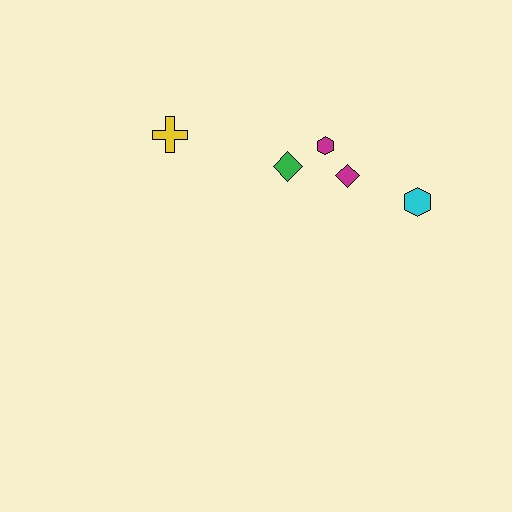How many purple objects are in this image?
There are no purple objects.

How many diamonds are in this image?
There are 2 diamonds.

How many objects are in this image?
There are 5 objects.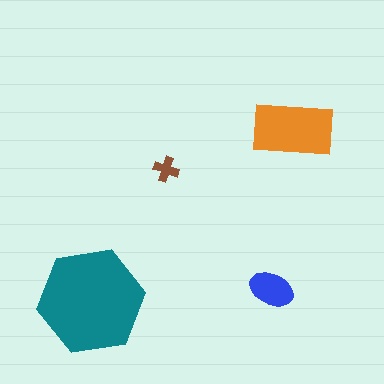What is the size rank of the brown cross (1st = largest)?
4th.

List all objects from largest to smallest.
The teal hexagon, the orange rectangle, the blue ellipse, the brown cross.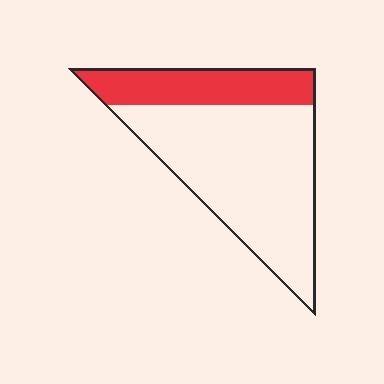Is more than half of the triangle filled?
No.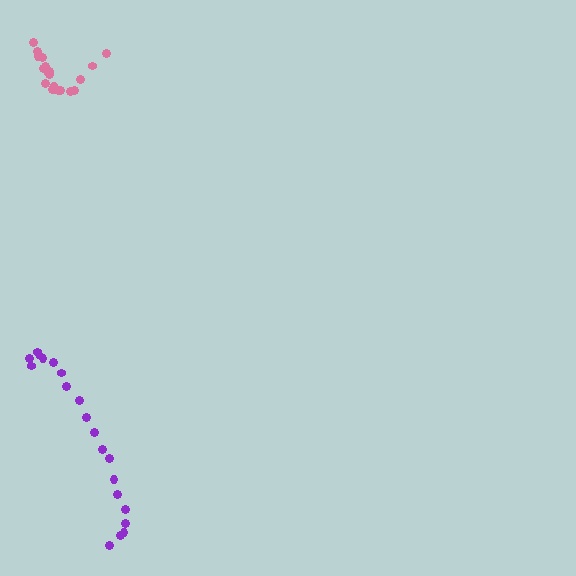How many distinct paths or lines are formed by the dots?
There are 2 distinct paths.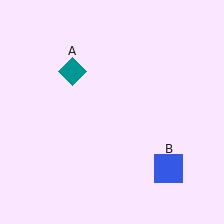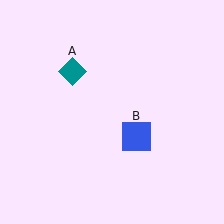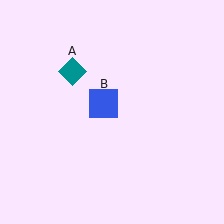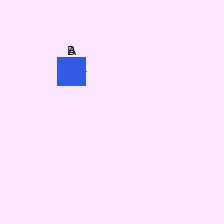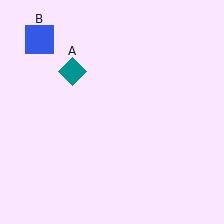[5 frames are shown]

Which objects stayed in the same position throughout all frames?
Teal diamond (object A) remained stationary.